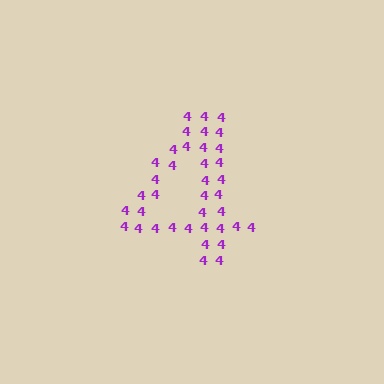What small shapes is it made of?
It is made of small digit 4's.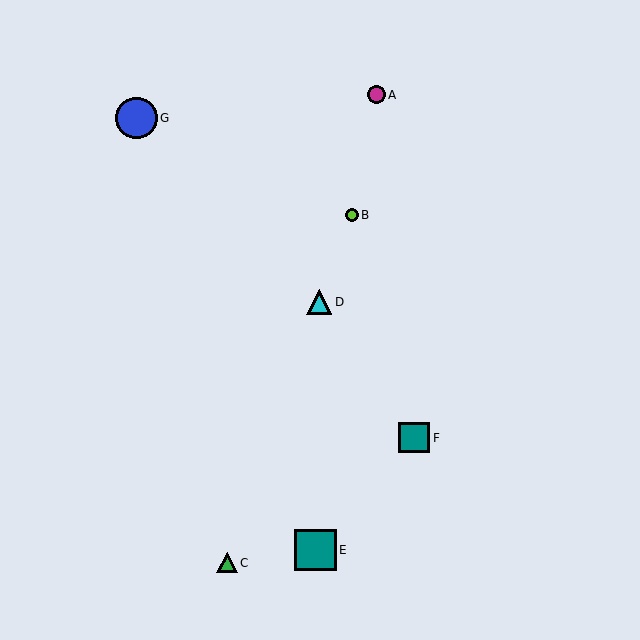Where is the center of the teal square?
The center of the teal square is at (414, 438).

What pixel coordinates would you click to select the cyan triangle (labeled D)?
Click at (319, 302) to select the cyan triangle D.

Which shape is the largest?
The blue circle (labeled G) is the largest.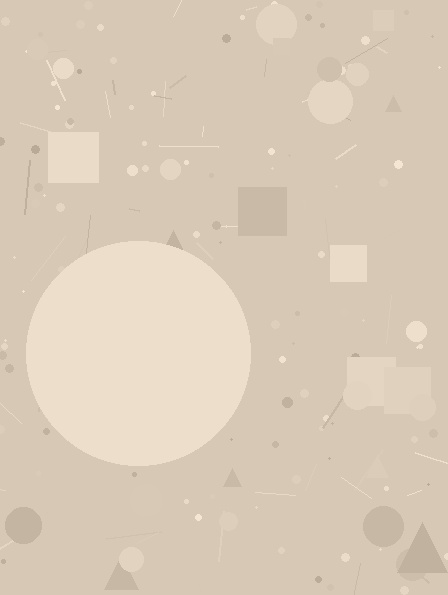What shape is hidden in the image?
A circle is hidden in the image.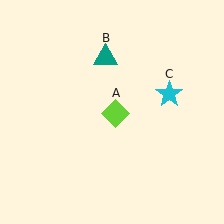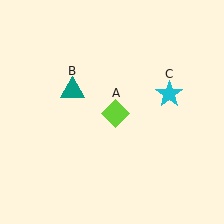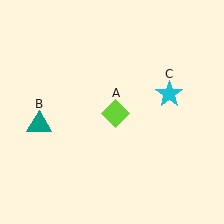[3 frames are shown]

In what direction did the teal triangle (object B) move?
The teal triangle (object B) moved down and to the left.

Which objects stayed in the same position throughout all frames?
Lime diamond (object A) and cyan star (object C) remained stationary.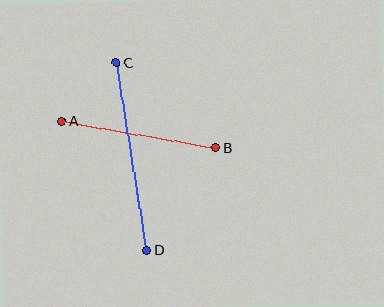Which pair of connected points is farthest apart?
Points C and D are farthest apart.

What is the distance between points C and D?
The distance is approximately 190 pixels.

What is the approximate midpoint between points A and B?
The midpoint is at approximately (139, 135) pixels.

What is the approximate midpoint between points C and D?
The midpoint is at approximately (131, 157) pixels.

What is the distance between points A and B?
The distance is approximately 157 pixels.